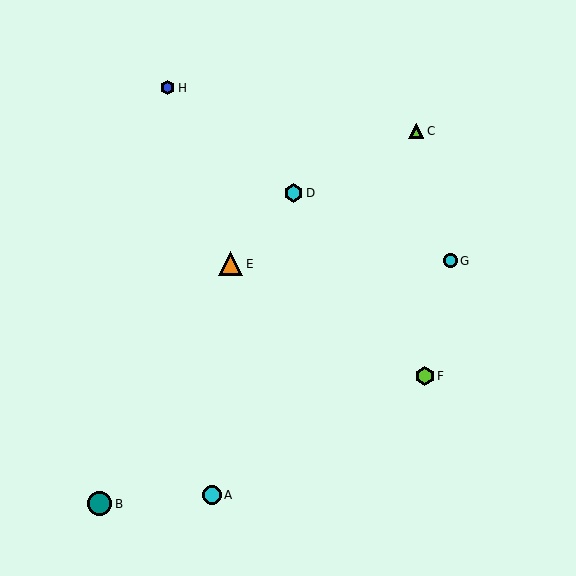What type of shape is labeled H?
Shape H is a blue hexagon.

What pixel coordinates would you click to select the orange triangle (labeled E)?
Click at (231, 264) to select the orange triangle E.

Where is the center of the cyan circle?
The center of the cyan circle is at (212, 495).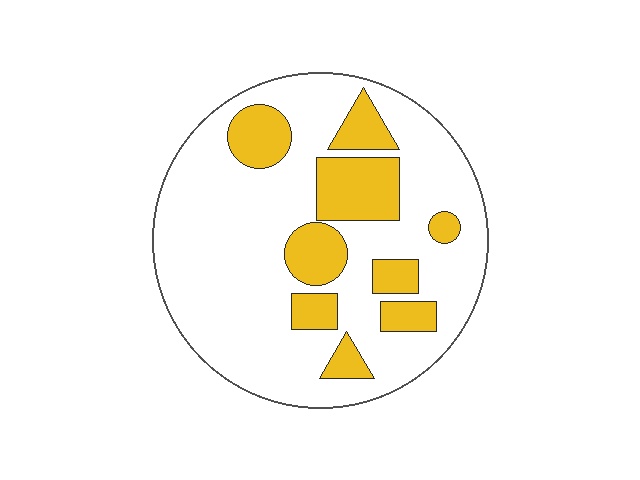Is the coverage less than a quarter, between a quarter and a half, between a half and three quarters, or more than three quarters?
Less than a quarter.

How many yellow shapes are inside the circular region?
9.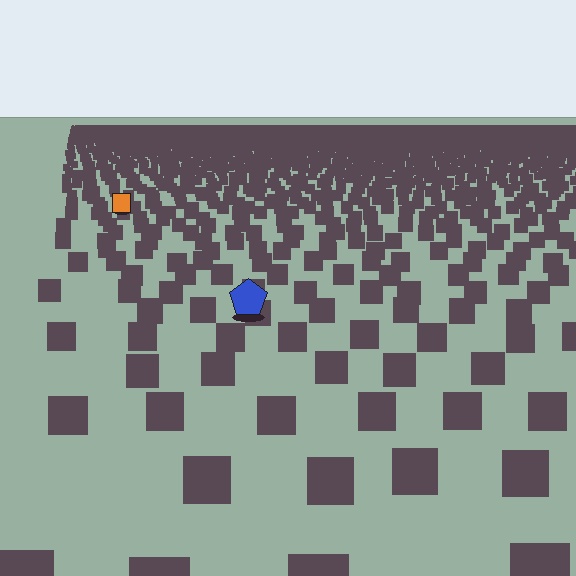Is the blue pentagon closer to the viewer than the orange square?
Yes. The blue pentagon is closer — you can tell from the texture gradient: the ground texture is coarser near it.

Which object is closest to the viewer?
The blue pentagon is closest. The texture marks near it are larger and more spread out.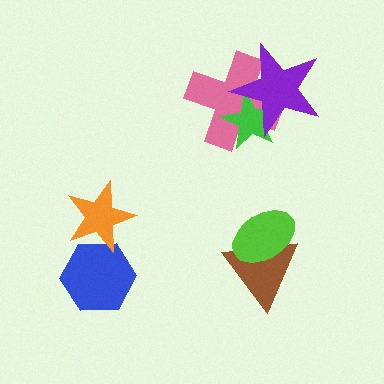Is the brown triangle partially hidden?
Yes, it is partially covered by another shape.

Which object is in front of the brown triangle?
The lime ellipse is in front of the brown triangle.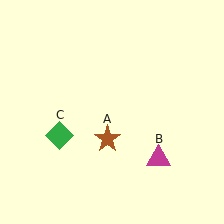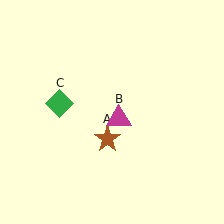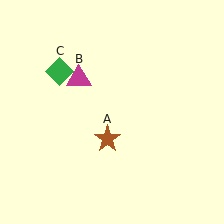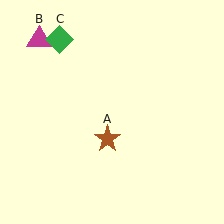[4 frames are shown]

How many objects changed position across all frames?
2 objects changed position: magenta triangle (object B), green diamond (object C).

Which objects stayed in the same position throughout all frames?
Brown star (object A) remained stationary.